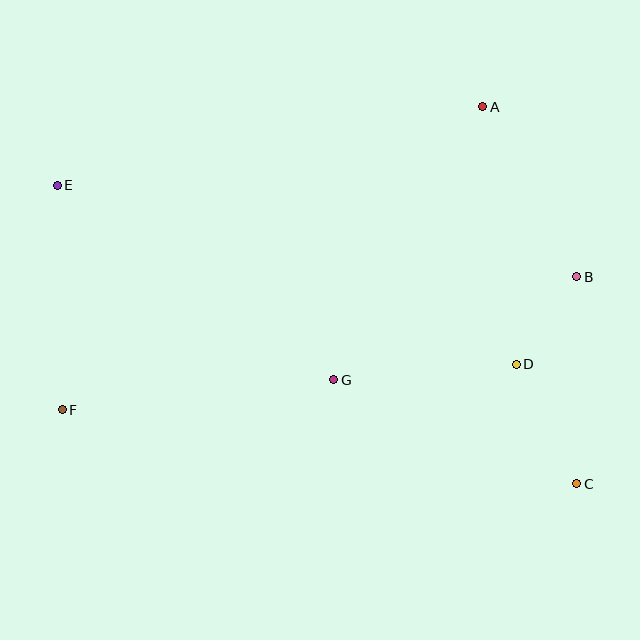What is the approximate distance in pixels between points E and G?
The distance between E and G is approximately 338 pixels.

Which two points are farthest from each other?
Points C and E are farthest from each other.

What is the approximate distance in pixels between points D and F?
The distance between D and F is approximately 456 pixels.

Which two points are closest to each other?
Points B and D are closest to each other.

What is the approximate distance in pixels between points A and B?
The distance between A and B is approximately 195 pixels.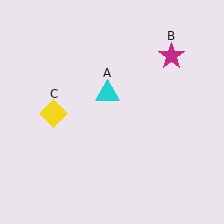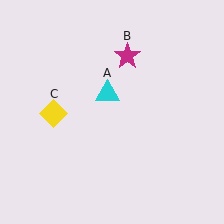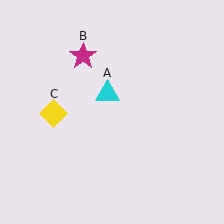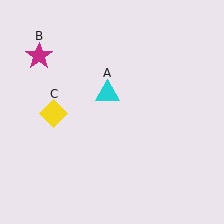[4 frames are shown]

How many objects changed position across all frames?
1 object changed position: magenta star (object B).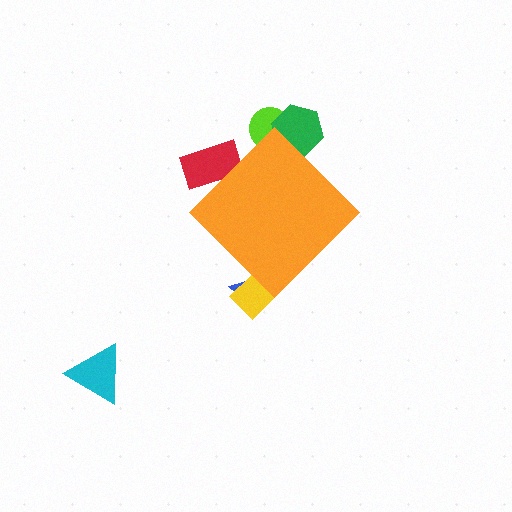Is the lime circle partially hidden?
Yes, the lime circle is partially hidden behind the orange diamond.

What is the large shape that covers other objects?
An orange diamond.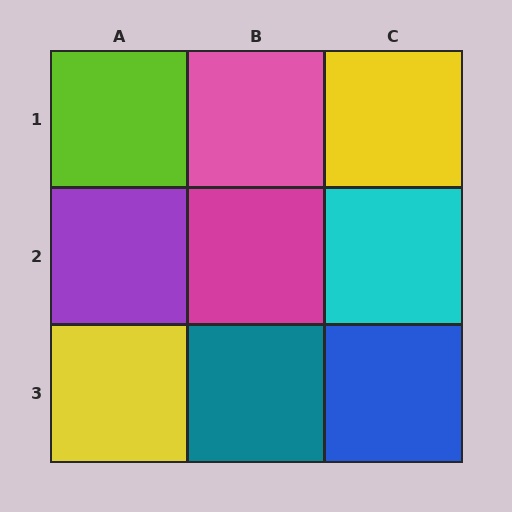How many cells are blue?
1 cell is blue.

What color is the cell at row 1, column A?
Lime.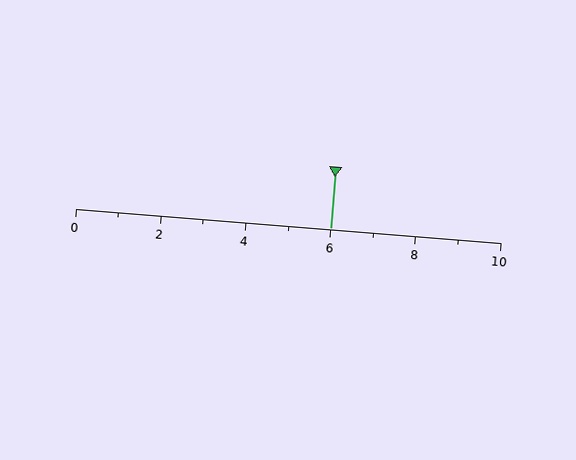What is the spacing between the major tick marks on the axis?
The major ticks are spaced 2 apart.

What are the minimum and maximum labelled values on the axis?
The axis runs from 0 to 10.